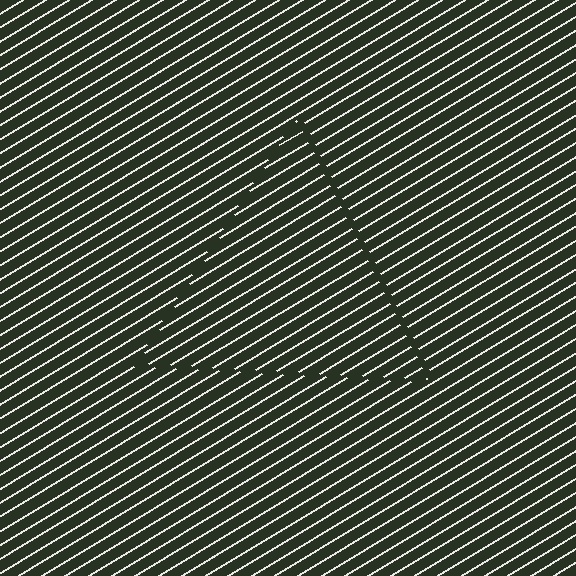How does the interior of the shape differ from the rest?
The interior of the shape contains the same grating, shifted by half a period — the contour is defined by the phase discontinuity where line-ends from the inner and outer gratings abut.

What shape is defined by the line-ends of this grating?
An illusory triangle. The interior of the shape contains the same grating, shifted by half a period — the contour is defined by the phase discontinuity where line-ends from the inner and outer gratings abut.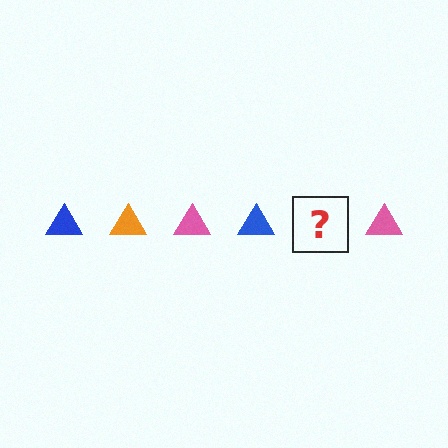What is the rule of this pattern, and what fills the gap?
The rule is that the pattern cycles through blue, orange, pink triangles. The gap should be filled with an orange triangle.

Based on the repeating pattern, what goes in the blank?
The blank should be an orange triangle.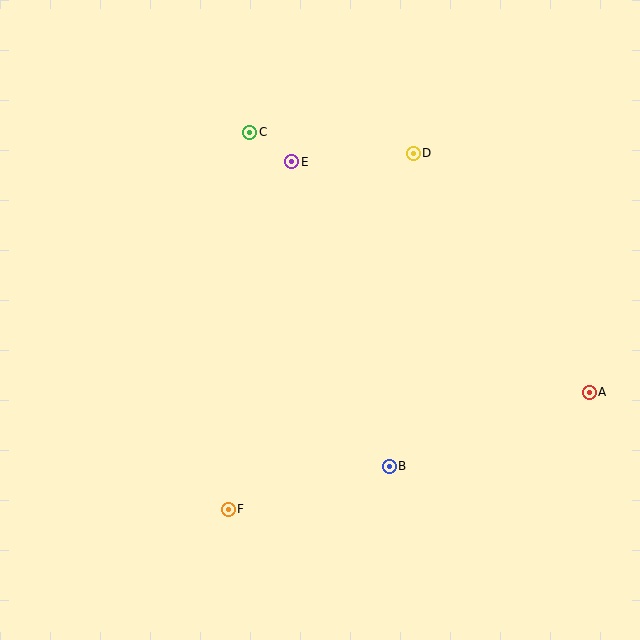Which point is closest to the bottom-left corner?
Point F is closest to the bottom-left corner.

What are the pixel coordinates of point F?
Point F is at (228, 509).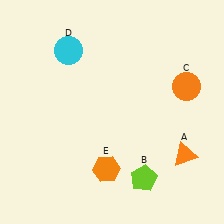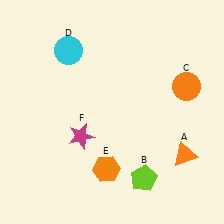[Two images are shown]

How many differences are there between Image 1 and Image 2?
There is 1 difference between the two images.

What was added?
A magenta star (F) was added in Image 2.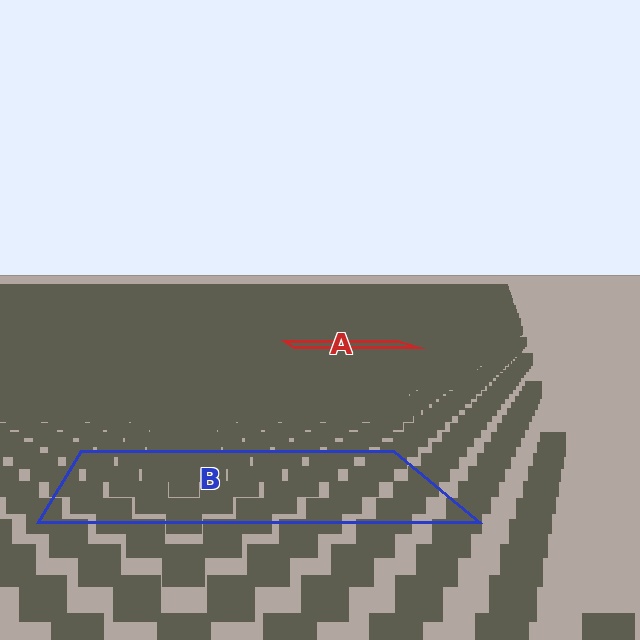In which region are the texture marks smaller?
The texture marks are smaller in region A, because it is farther away.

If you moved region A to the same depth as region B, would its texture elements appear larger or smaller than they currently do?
They would appear larger. At a closer depth, the same texture elements are projected at a bigger on-screen size.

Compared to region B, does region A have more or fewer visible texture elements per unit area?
Region A has more texture elements per unit area — they are packed more densely because it is farther away.